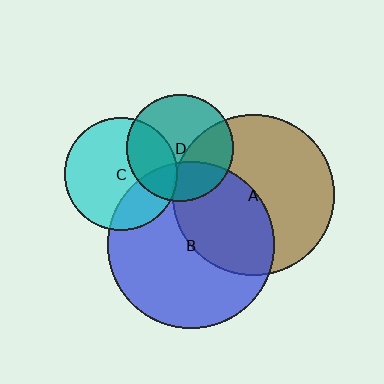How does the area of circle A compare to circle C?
Approximately 2.1 times.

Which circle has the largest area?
Circle B (blue).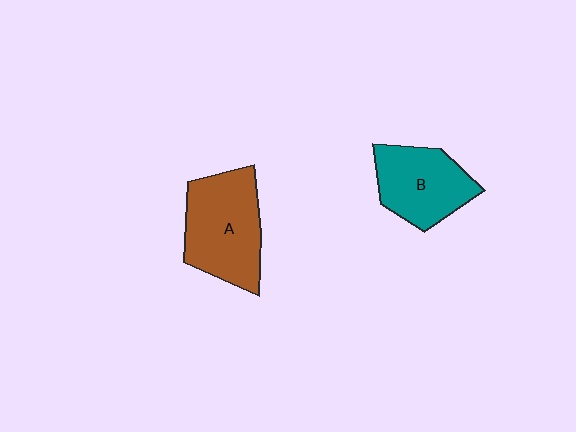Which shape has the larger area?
Shape A (brown).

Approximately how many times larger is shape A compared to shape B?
Approximately 1.2 times.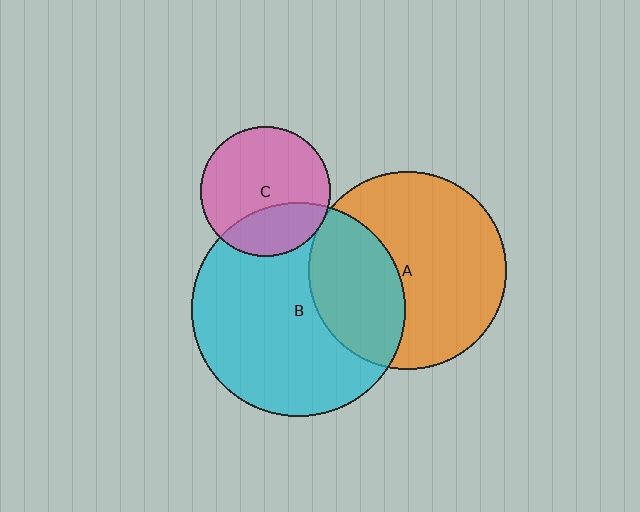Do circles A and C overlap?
Yes.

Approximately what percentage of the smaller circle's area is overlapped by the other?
Approximately 5%.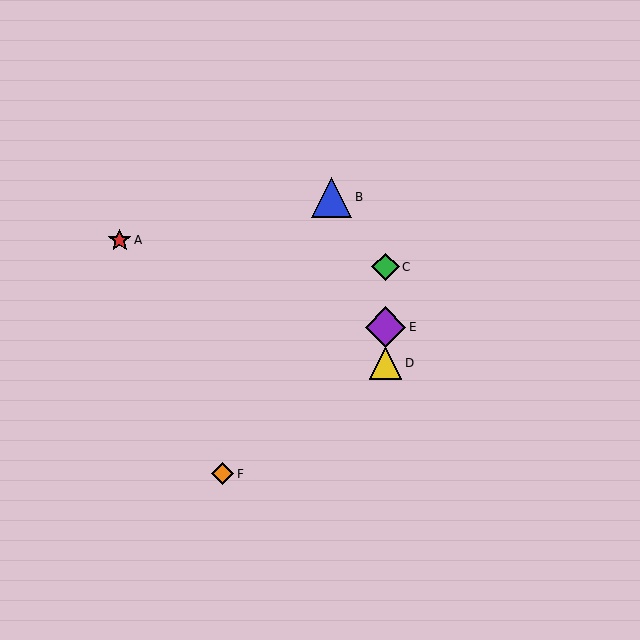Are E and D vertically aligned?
Yes, both are at x≈386.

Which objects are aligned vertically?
Objects C, D, E are aligned vertically.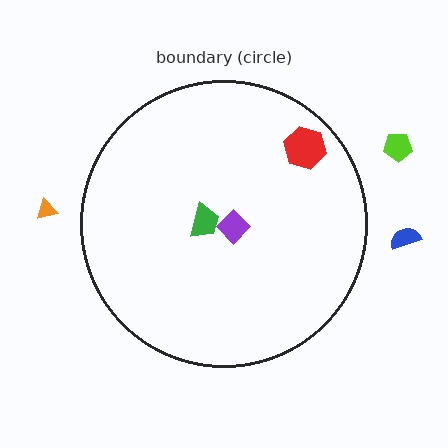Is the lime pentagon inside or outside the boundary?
Outside.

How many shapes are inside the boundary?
3 inside, 3 outside.